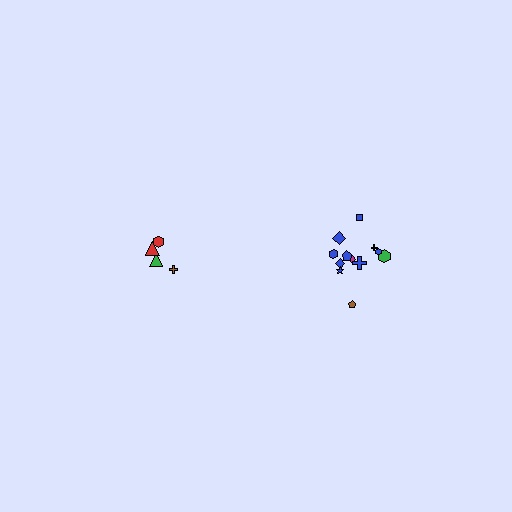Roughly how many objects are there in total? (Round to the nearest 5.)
Roughly 15 objects in total.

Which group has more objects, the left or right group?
The right group.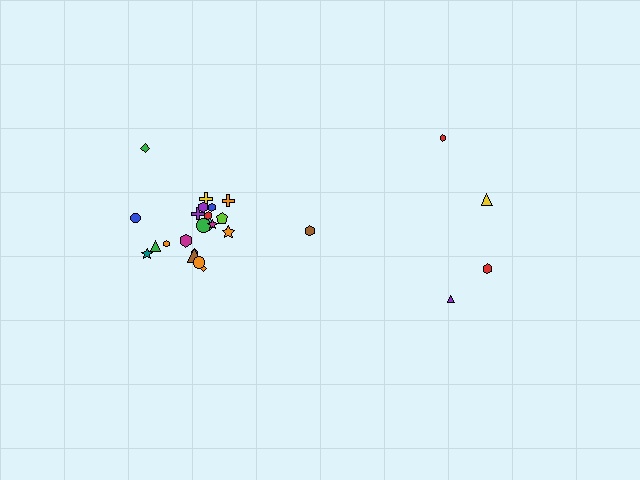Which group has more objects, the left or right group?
The left group.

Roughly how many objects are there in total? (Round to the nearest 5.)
Roughly 25 objects in total.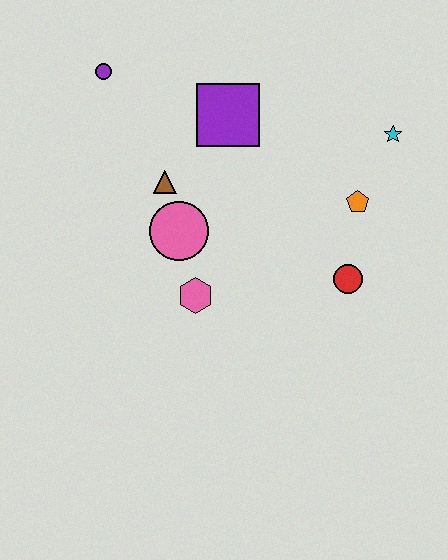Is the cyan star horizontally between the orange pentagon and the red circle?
No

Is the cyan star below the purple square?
Yes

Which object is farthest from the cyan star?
The purple circle is farthest from the cyan star.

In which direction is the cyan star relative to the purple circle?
The cyan star is to the right of the purple circle.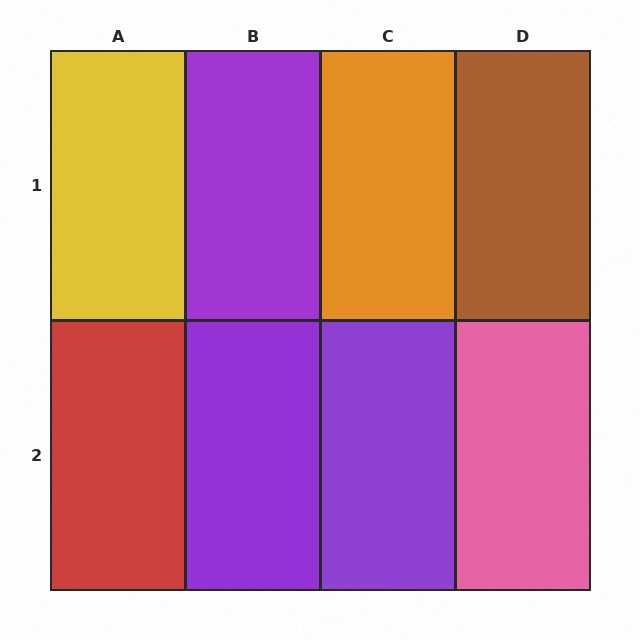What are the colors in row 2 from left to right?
Red, purple, purple, pink.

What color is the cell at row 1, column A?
Yellow.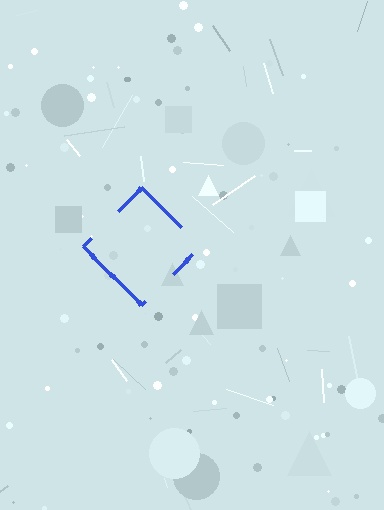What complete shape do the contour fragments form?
The contour fragments form a diamond.